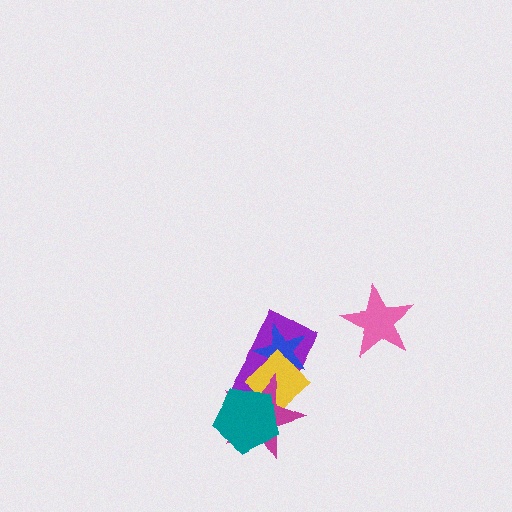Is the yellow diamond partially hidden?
Yes, it is partially covered by another shape.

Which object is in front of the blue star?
The yellow diamond is in front of the blue star.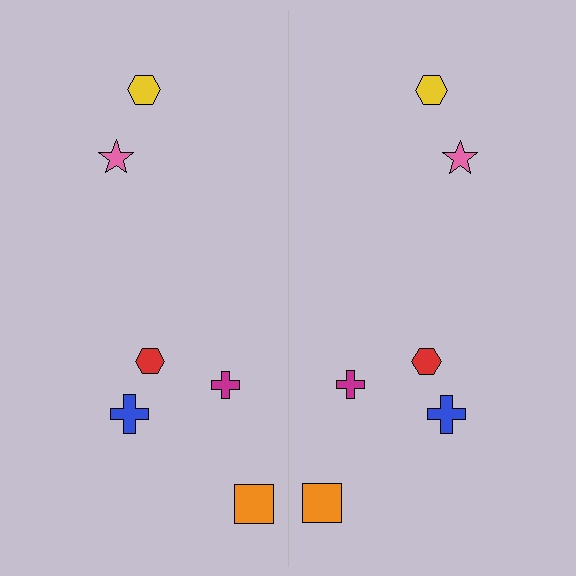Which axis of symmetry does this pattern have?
The pattern has a vertical axis of symmetry running through the center of the image.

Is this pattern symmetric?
Yes, this pattern has bilateral (reflection) symmetry.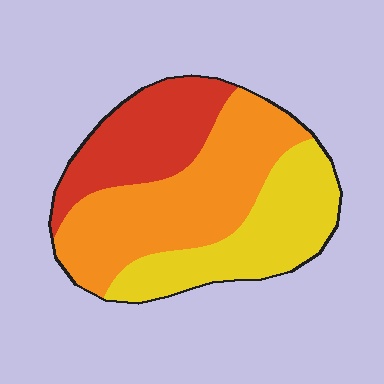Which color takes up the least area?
Red, at roughly 25%.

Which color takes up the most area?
Orange, at roughly 45%.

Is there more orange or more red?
Orange.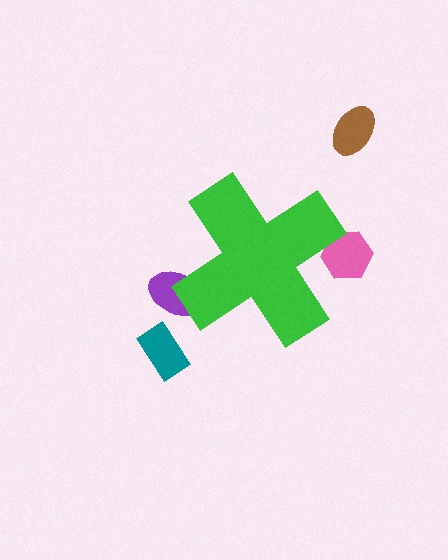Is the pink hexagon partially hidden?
Yes, the pink hexagon is partially hidden behind the green cross.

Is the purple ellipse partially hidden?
Yes, the purple ellipse is partially hidden behind the green cross.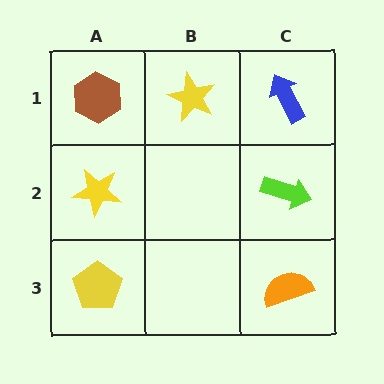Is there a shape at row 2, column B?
No, that cell is empty.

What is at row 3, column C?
An orange semicircle.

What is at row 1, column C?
A blue arrow.